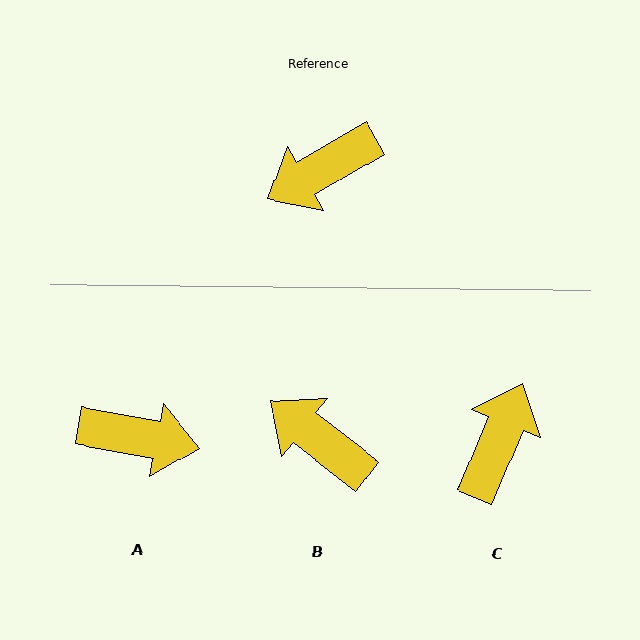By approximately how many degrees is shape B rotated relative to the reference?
Approximately 68 degrees clockwise.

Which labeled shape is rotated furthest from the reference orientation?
C, about 142 degrees away.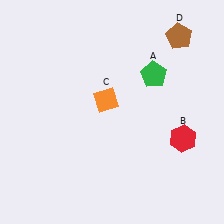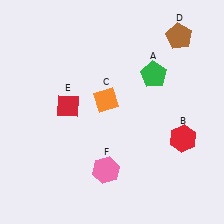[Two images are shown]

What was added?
A red diamond (E), a pink hexagon (F) were added in Image 2.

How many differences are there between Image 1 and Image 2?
There are 2 differences between the two images.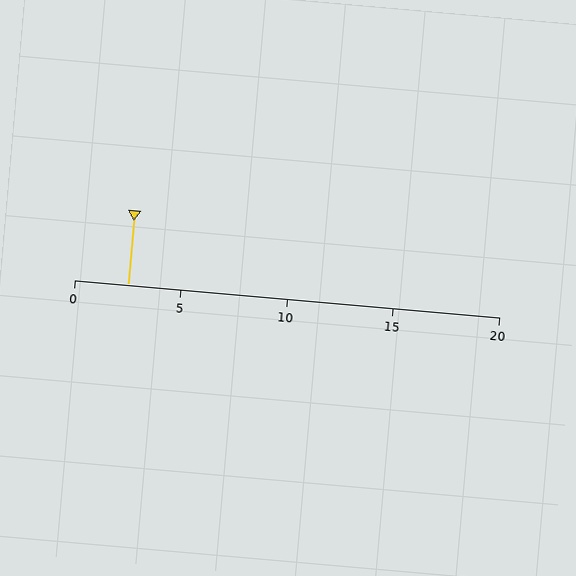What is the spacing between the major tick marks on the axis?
The major ticks are spaced 5 apart.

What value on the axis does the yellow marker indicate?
The marker indicates approximately 2.5.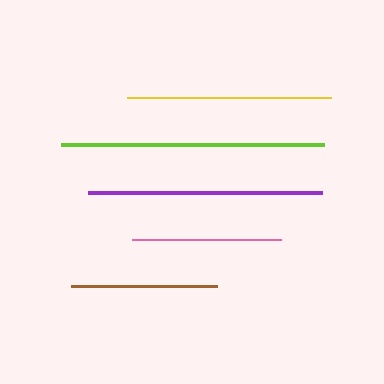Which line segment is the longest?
The lime line is the longest at approximately 262 pixels.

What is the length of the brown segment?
The brown segment is approximately 146 pixels long.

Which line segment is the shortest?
The brown line is the shortest at approximately 146 pixels.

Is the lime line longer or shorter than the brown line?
The lime line is longer than the brown line.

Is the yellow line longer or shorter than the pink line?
The yellow line is longer than the pink line.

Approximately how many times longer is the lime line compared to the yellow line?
The lime line is approximately 1.3 times the length of the yellow line.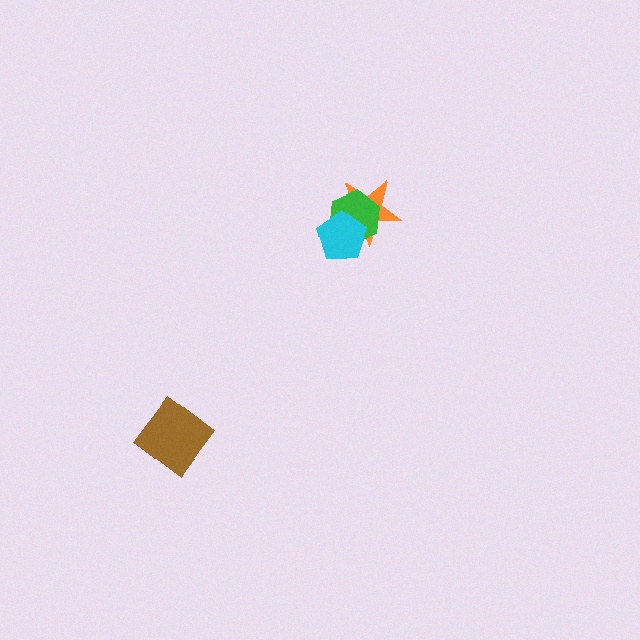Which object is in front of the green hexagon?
The cyan pentagon is in front of the green hexagon.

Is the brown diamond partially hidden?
No, no other shape covers it.